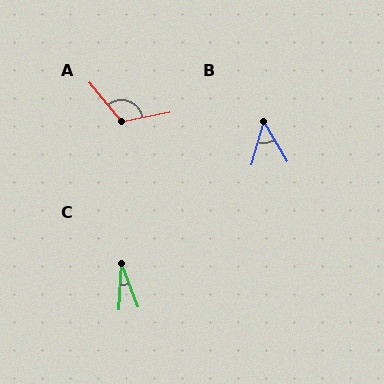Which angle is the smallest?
C, at approximately 23 degrees.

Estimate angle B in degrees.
Approximately 47 degrees.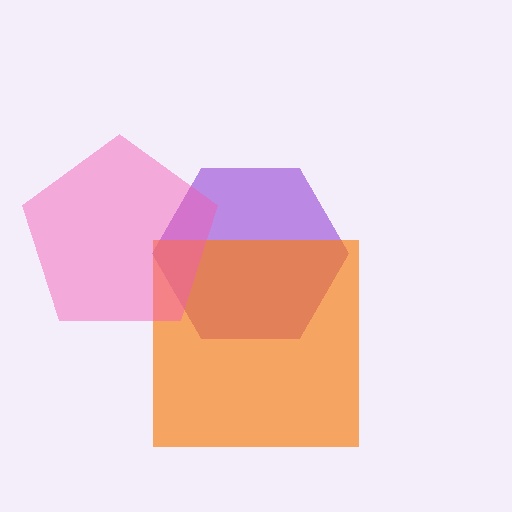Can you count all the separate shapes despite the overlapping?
Yes, there are 3 separate shapes.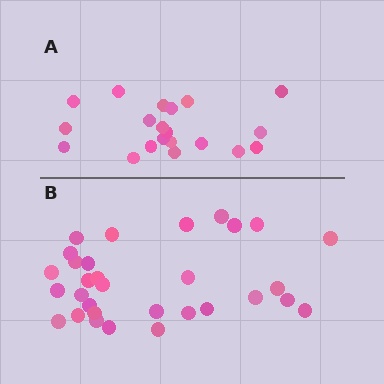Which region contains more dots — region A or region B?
Region B (the bottom region) has more dots.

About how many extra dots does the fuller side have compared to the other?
Region B has roughly 12 or so more dots than region A.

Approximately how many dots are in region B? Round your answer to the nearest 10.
About 30 dots. (The exact count is 31, which rounds to 30.)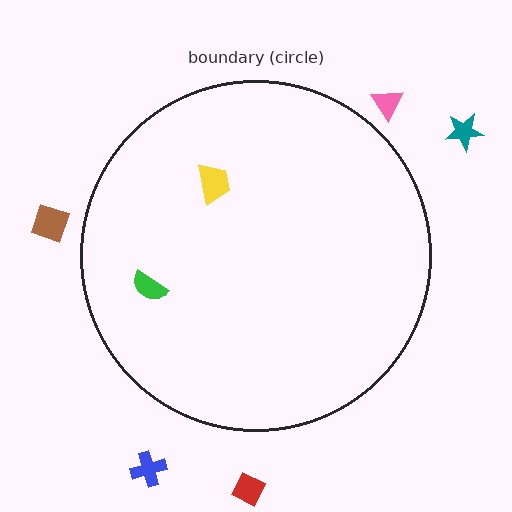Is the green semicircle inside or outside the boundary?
Inside.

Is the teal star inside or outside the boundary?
Outside.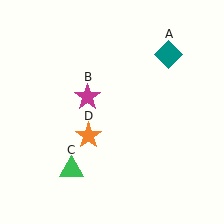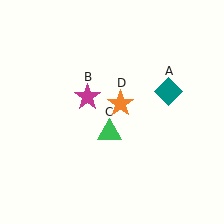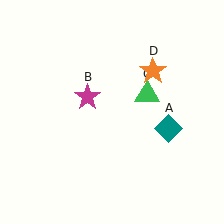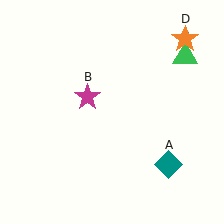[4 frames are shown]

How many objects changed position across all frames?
3 objects changed position: teal diamond (object A), green triangle (object C), orange star (object D).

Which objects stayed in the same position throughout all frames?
Magenta star (object B) remained stationary.